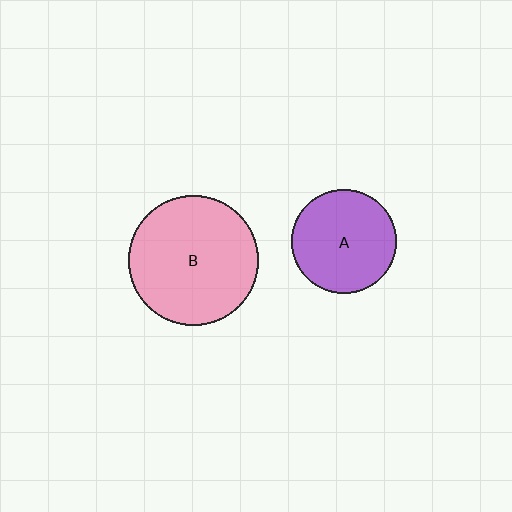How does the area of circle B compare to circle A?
Approximately 1.6 times.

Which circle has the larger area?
Circle B (pink).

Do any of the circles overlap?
No, none of the circles overlap.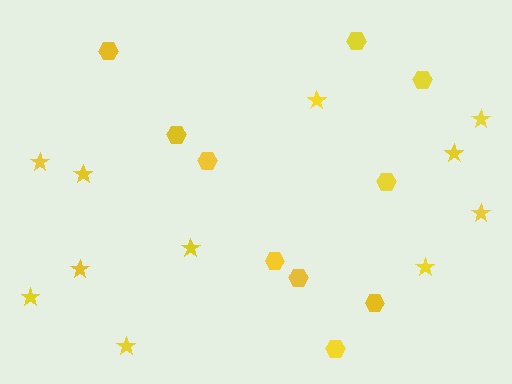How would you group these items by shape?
There are 2 groups: one group of hexagons (10) and one group of stars (11).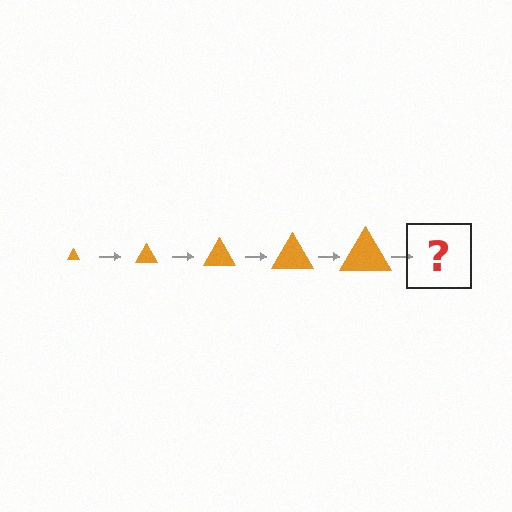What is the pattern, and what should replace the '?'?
The pattern is that the triangle gets progressively larger each step. The '?' should be an orange triangle, larger than the previous one.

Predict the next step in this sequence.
The next step is an orange triangle, larger than the previous one.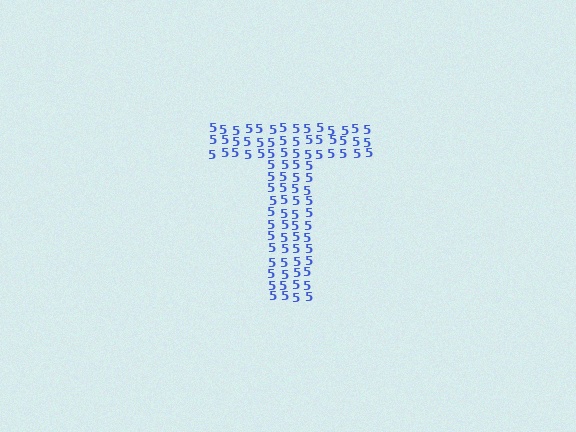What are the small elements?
The small elements are digit 5's.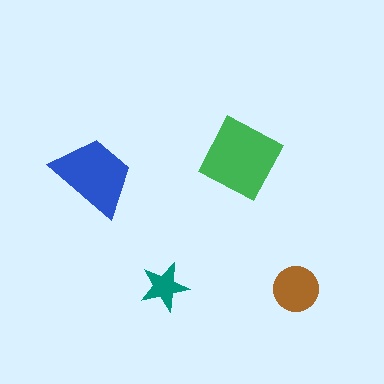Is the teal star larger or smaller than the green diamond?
Smaller.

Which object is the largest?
The green diamond.